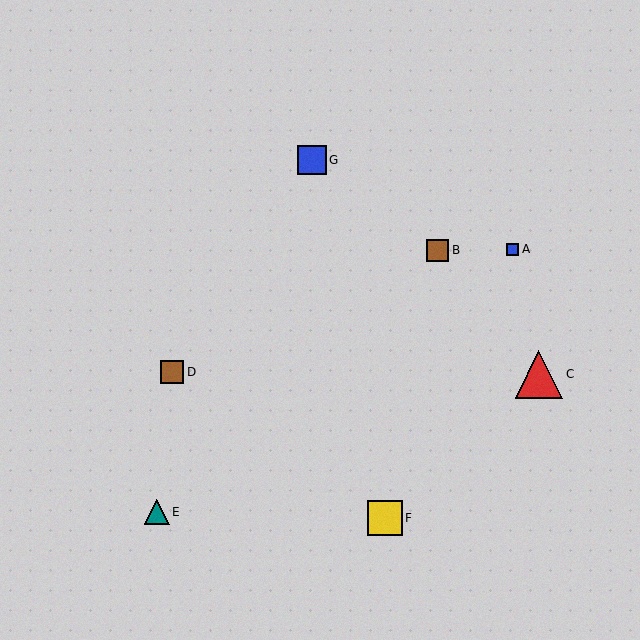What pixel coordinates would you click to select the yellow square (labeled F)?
Click at (385, 518) to select the yellow square F.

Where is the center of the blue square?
The center of the blue square is at (513, 249).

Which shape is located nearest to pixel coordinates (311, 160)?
The blue square (labeled G) at (312, 160) is nearest to that location.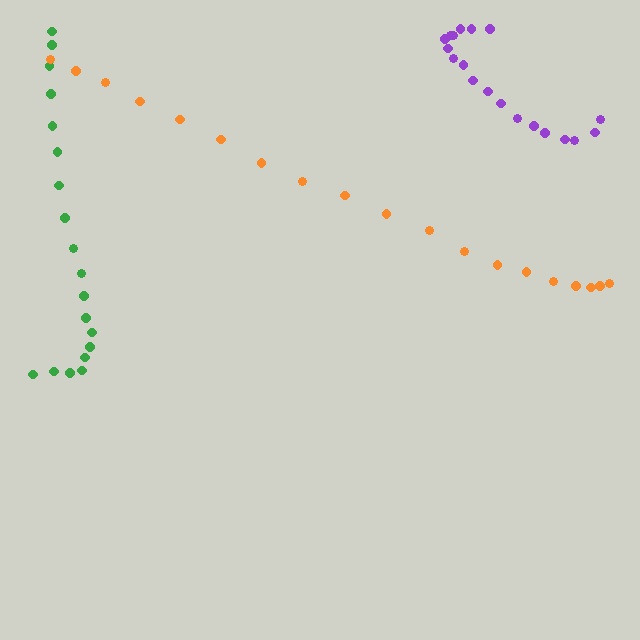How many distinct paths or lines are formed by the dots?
There are 3 distinct paths.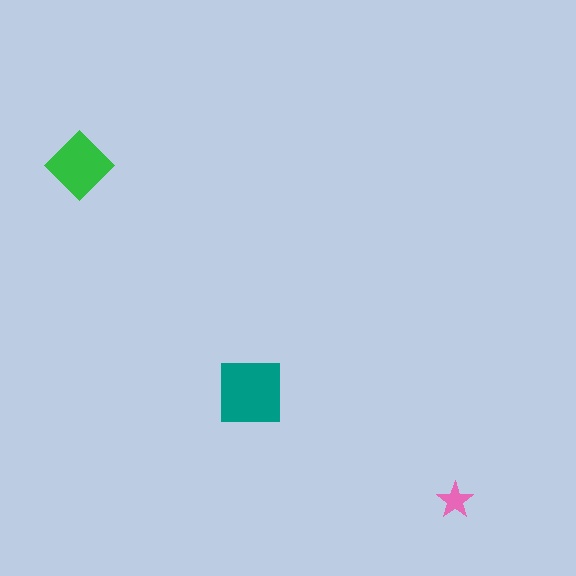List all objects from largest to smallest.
The teal square, the green diamond, the pink star.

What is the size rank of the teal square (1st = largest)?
1st.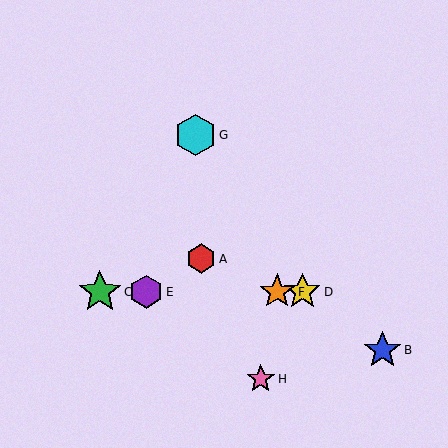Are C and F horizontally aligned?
Yes, both are at y≈292.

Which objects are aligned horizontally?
Objects C, D, E, F are aligned horizontally.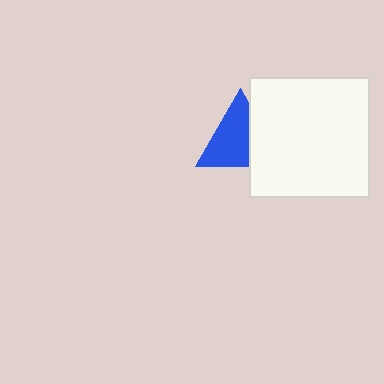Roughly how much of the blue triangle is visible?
Most of it is visible (roughly 68%).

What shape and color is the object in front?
The object in front is a white square.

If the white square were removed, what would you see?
You would see the complete blue triangle.